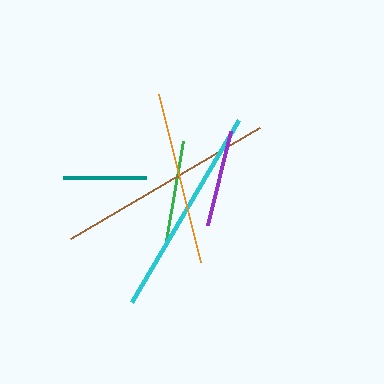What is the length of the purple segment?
The purple segment is approximately 97 pixels long.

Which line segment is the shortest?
The teal line is the shortest at approximately 83 pixels.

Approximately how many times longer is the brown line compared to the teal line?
The brown line is approximately 2.6 times the length of the teal line.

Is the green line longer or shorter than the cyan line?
The cyan line is longer than the green line.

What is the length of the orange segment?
The orange segment is approximately 173 pixels long.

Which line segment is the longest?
The brown line is the longest at approximately 219 pixels.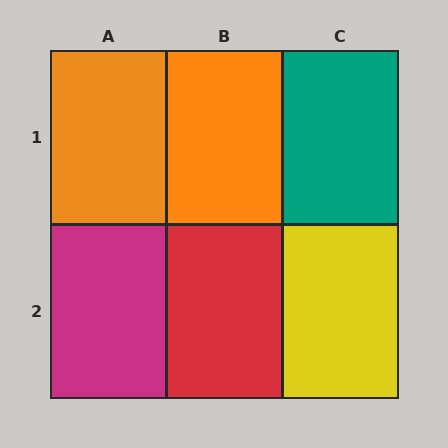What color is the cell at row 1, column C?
Teal.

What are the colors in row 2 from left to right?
Magenta, red, yellow.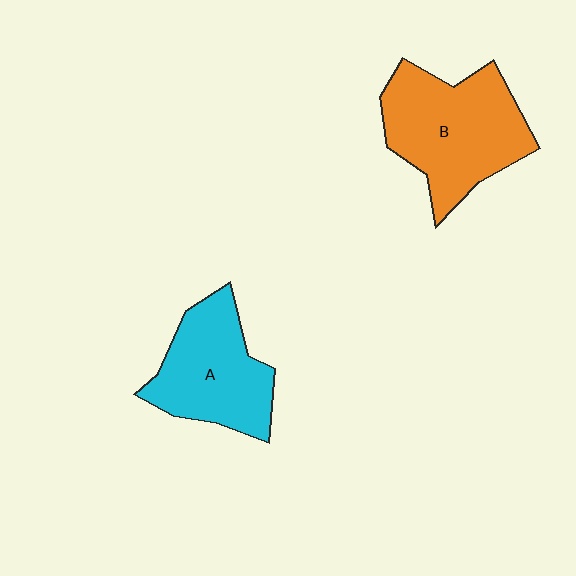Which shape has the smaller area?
Shape A (cyan).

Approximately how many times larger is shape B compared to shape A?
Approximately 1.3 times.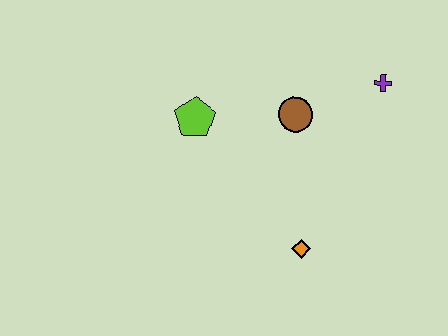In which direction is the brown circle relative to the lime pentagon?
The brown circle is to the right of the lime pentagon.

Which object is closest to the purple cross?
The brown circle is closest to the purple cross.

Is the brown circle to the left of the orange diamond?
Yes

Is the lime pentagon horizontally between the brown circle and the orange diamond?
No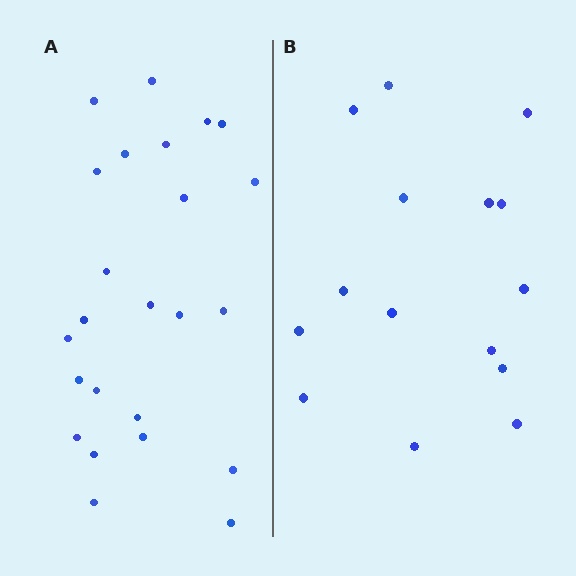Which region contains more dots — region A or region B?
Region A (the left region) has more dots.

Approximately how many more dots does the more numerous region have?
Region A has roughly 8 or so more dots than region B.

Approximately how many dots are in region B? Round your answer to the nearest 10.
About 20 dots. (The exact count is 15, which rounds to 20.)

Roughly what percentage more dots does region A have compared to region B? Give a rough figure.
About 60% more.